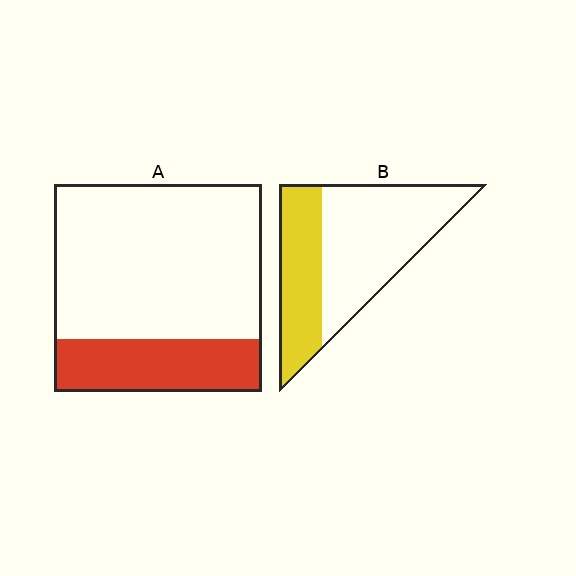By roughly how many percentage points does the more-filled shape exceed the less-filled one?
By roughly 10 percentage points (B over A).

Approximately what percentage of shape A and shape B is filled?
A is approximately 25% and B is approximately 35%.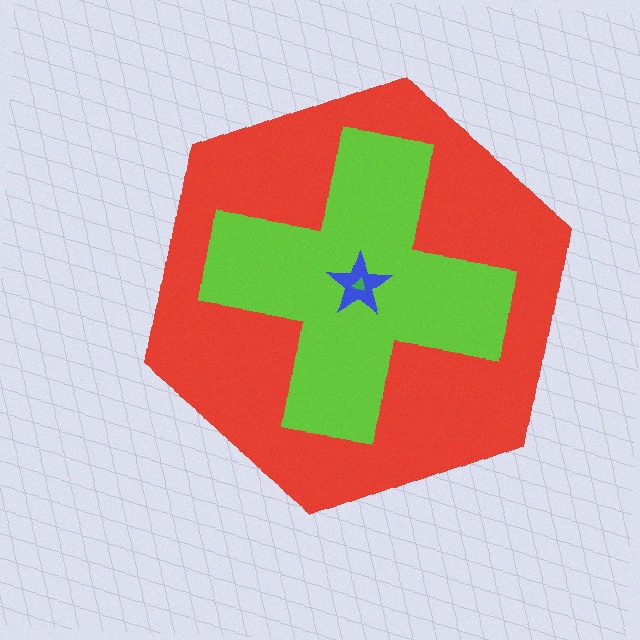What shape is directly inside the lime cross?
The blue star.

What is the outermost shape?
The red hexagon.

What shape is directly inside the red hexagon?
The lime cross.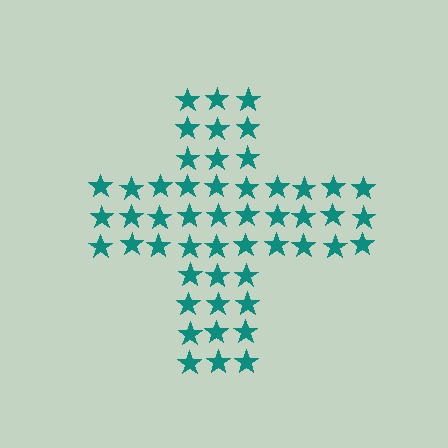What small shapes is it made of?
It is made of small stars.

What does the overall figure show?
The overall figure shows a cross.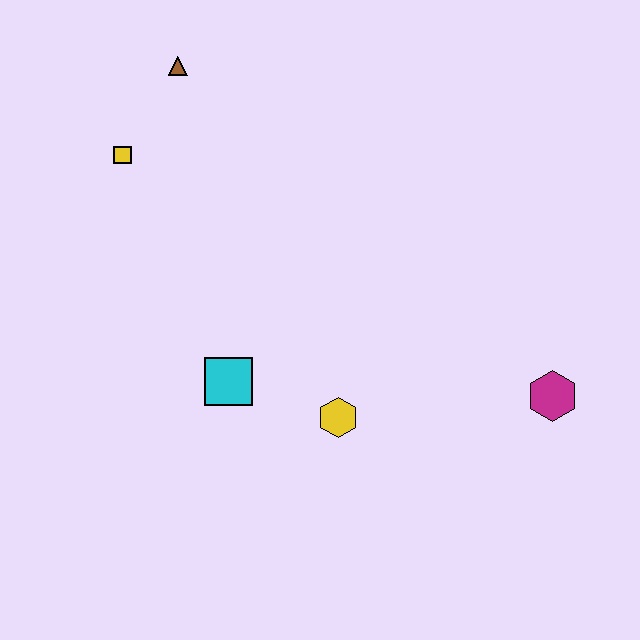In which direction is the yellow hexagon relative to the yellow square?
The yellow hexagon is below the yellow square.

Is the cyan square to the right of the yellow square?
Yes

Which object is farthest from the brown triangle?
The magenta hexagon is farthest from the brown triangle.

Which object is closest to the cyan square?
The yellow hexagon is closest to the cyan square.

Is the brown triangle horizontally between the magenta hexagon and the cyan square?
No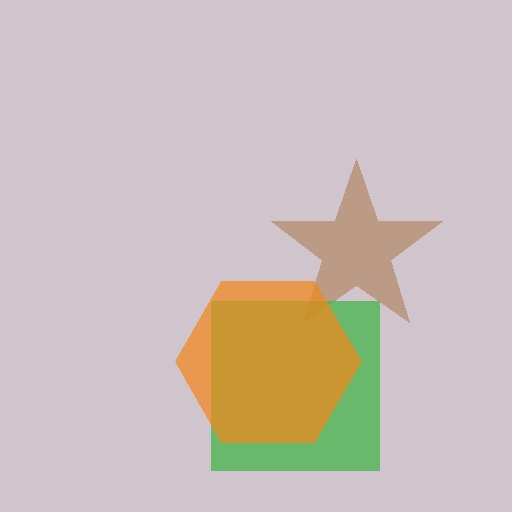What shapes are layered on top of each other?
The layered shapes are: a brown star, a green square, an orange hexagon.